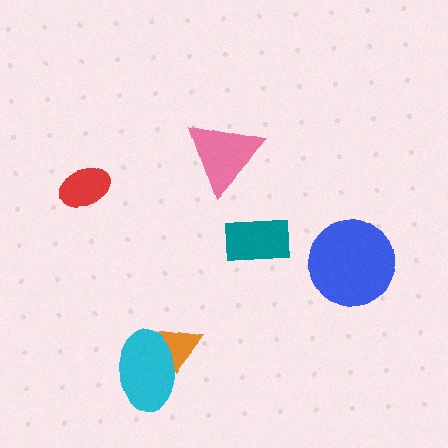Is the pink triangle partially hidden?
No, no other shape covers it.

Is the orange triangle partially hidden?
Yes, it is partially covered by another shape.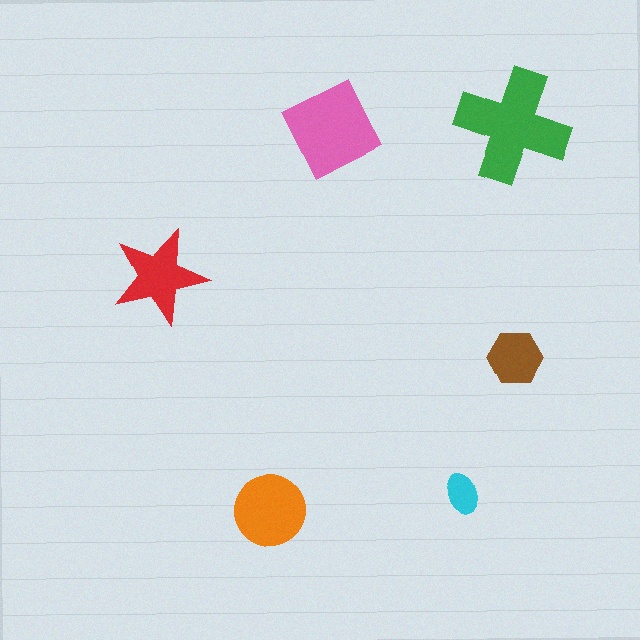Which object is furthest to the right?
The brown hexagon is rightmost.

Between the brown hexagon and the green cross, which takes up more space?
The green cross.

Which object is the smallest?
The cyan ellipse.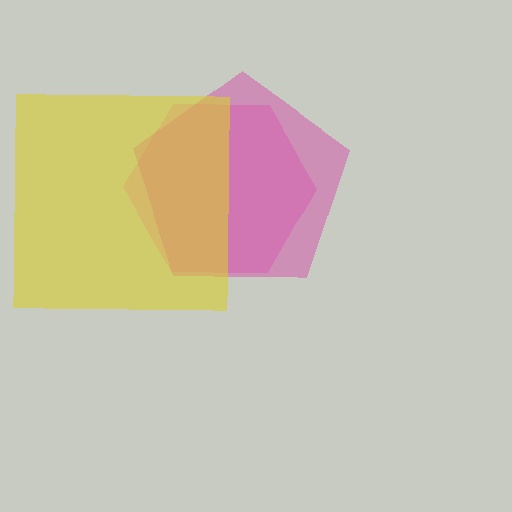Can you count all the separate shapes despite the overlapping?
Yes, there are 3 separate shapes.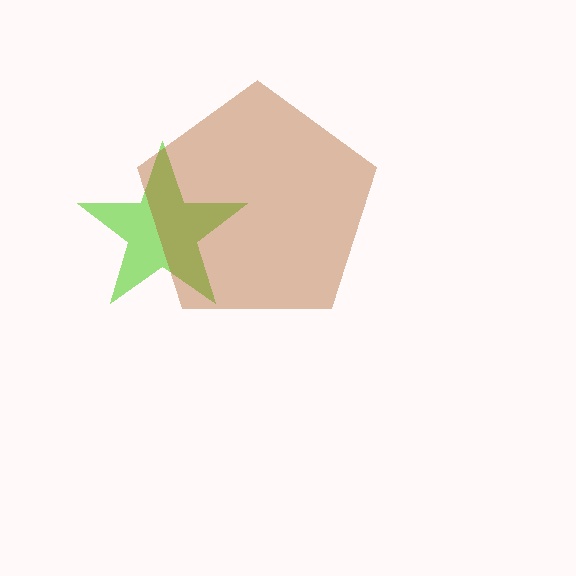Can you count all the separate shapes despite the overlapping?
Yes, there are 2 separate shapes.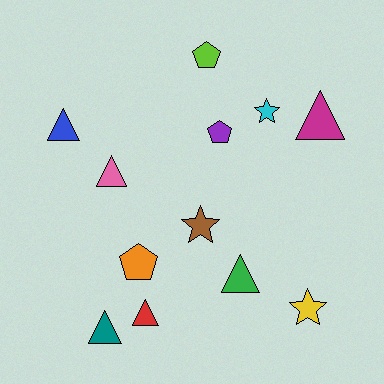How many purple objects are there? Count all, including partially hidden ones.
There is 1 purple object.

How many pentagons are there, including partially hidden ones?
There are 3 pentagons.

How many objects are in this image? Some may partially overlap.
There are 12 objects.